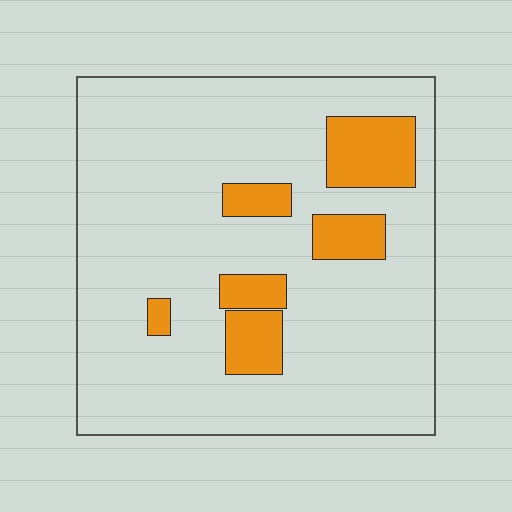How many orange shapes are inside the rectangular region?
6.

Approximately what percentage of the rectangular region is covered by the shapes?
Approximately 15%.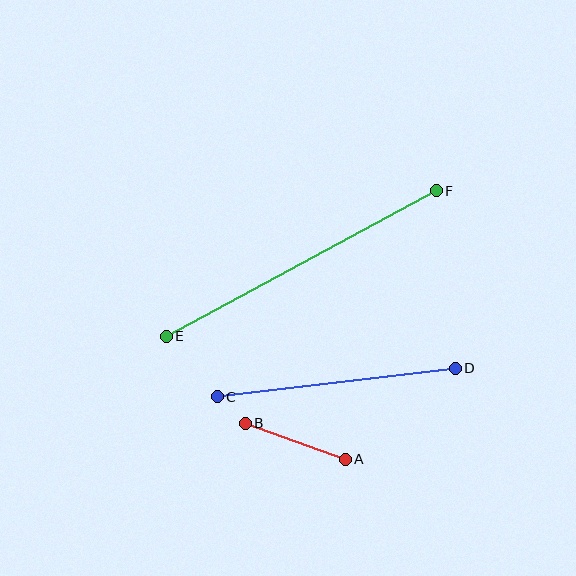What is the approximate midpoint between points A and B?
The midpoint is at approximately (295, 441) pixels.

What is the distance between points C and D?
The distance is approximately 240 pixels.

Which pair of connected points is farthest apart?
Points E and F are farthest apart.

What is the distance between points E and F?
The distance is approximately 306 pixels.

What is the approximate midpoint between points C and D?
The midpoint is at approximately (336, 382) pixels.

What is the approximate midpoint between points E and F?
The midpoint is at approximately (301, 263) pixels.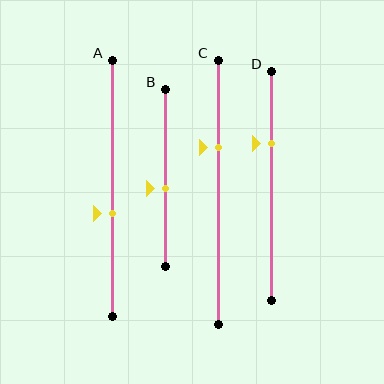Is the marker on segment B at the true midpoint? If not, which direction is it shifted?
No, the marker on segment B is shifted downward by about 6% of the segment length.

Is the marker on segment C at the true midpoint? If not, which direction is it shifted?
No, the marker on segment C is shifted upward by about 17% of the segment length.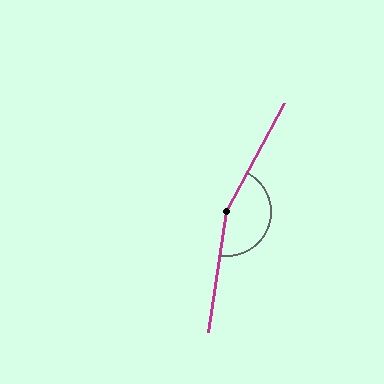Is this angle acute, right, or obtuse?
It is obtuse.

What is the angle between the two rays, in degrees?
Approximately 161 degrees.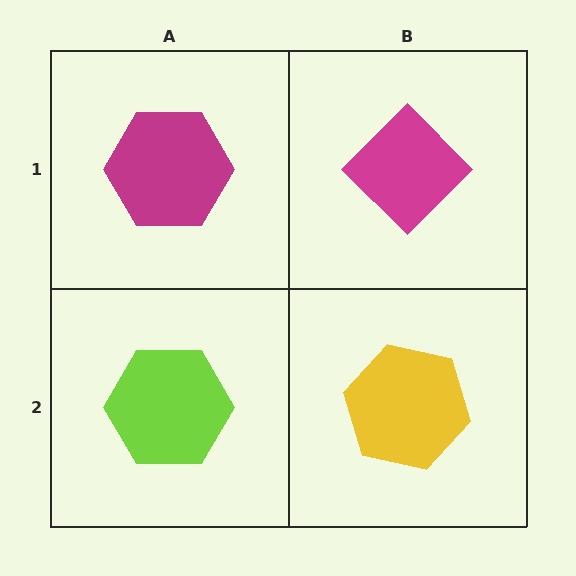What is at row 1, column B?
A magenta diamond.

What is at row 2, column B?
A yellow hexagon.